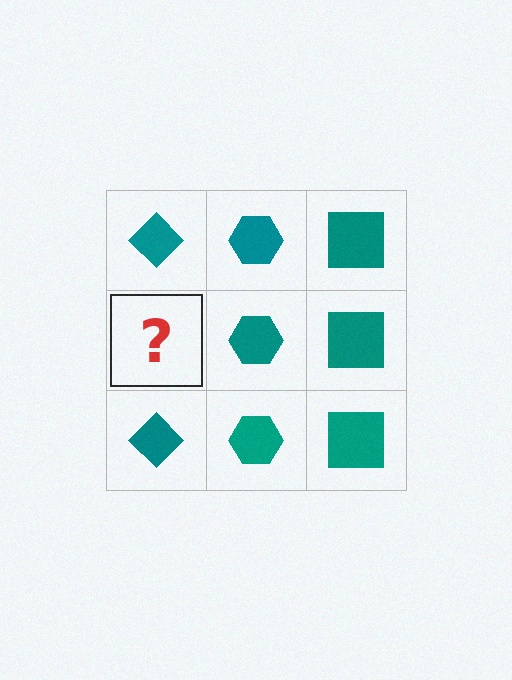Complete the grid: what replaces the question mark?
The question mark should be replaced with a teal diamond.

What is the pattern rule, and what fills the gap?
The rule is that each column has a consistent shape. The gap should be filled with a teal diamond.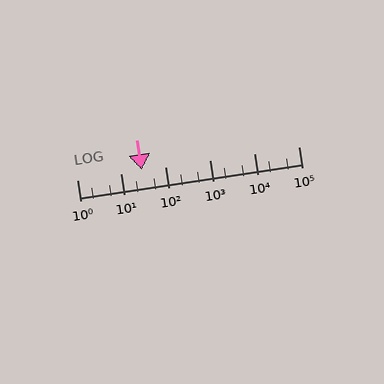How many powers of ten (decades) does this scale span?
The scale spans 5 decades, from 1 to 100000.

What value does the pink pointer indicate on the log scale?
The pointer indicates approximately 29.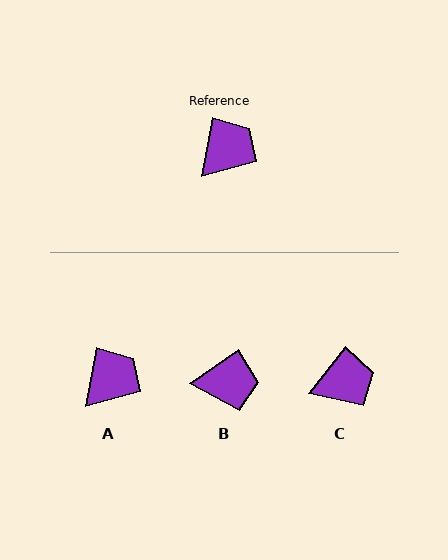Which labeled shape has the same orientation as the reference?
A.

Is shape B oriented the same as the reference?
No, it is off by about 44 degrees.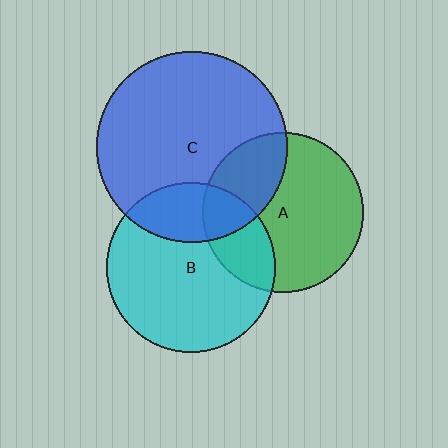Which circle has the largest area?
Circle C (blue).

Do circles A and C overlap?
Yes.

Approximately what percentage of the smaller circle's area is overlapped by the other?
Approximately 30%.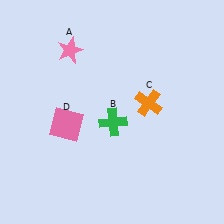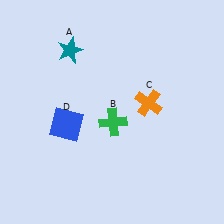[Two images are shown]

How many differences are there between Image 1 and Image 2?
There are 2 differences between the two images.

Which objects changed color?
A changed from pink to teal. D changed from pink to blue.